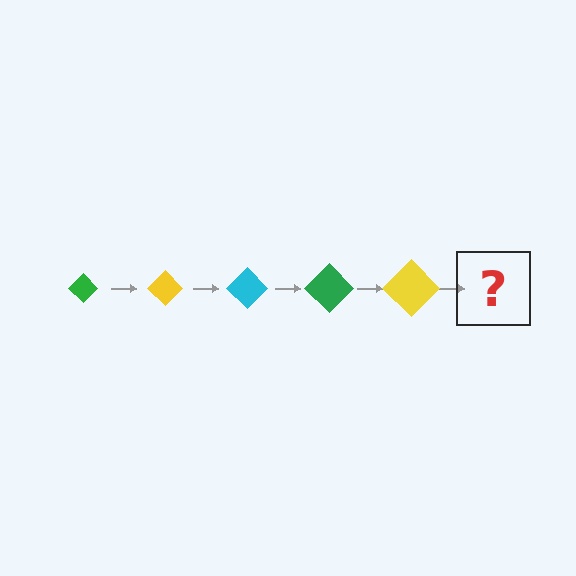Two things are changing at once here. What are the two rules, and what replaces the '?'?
The two rules are that the diamond grows larger each step and the color cycles through green, yellow, and cyan. The '?' should be a cyan diamond, larger than the previous one.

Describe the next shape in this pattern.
It should be a cyan diamond, larger than the previous one.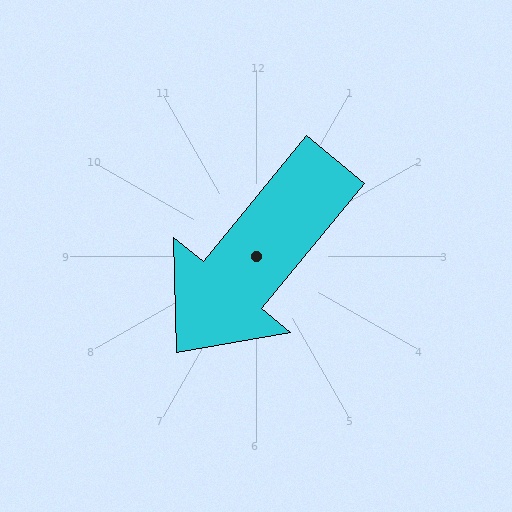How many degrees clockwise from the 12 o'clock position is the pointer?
Approximately 220 degrees.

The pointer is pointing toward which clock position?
Roughly 7 o'clock.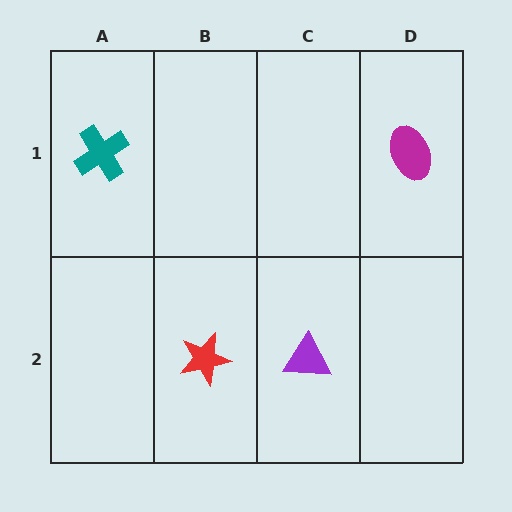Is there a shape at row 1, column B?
No, that cell is empty.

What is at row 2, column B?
A red star.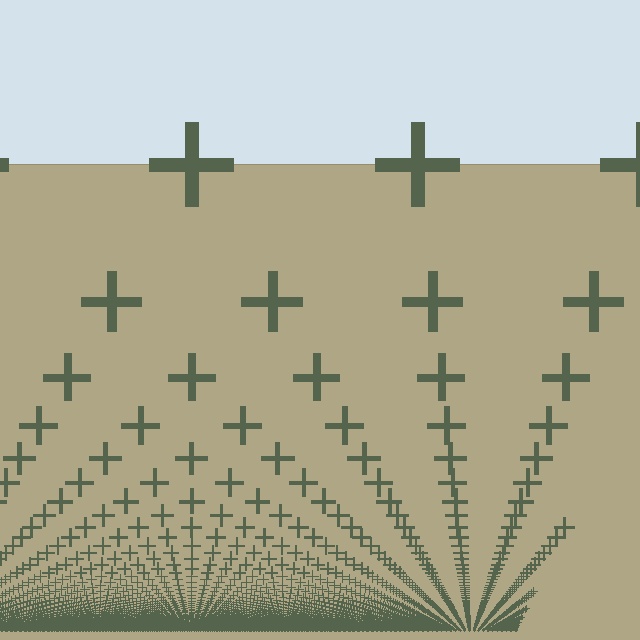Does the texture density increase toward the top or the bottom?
Density increases toward the bottom.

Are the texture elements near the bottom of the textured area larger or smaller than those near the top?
Smaller. The gradient is inverted — elements near the bottom are smaller and denser.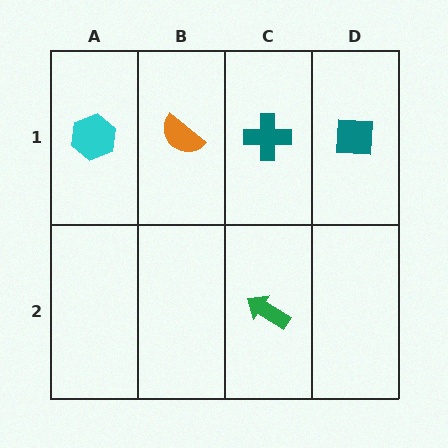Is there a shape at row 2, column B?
No, that cell is empty.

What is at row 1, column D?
A teal square.